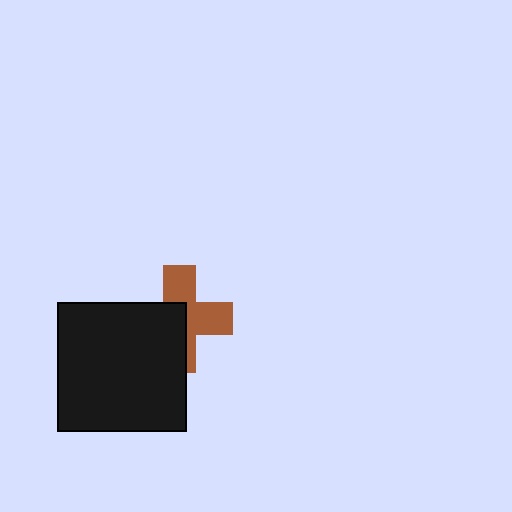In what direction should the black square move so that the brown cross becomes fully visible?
The black square should move toward the lower-left. That is the shortest direction to clear the overlap and leave the brown cross fully visible.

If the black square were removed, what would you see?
You would see the complete brown cross.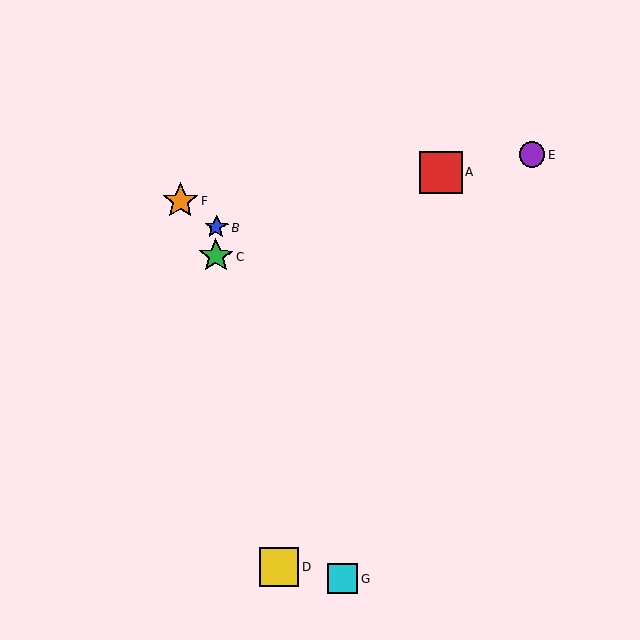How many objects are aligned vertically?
2 objects (B, C) are aligned vertically.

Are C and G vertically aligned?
No, C is at x≈216 and G is at x≈342.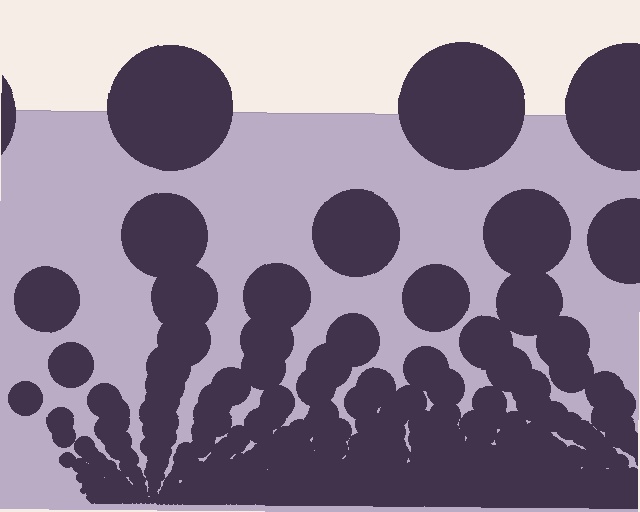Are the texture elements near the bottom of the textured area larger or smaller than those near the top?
Smaller. The gradient is inverted — elements near the bottom are smaller and denser.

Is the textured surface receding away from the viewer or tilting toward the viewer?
The surface appears to tilt toward the viewer. Texture elements get larger and sparser toward the top.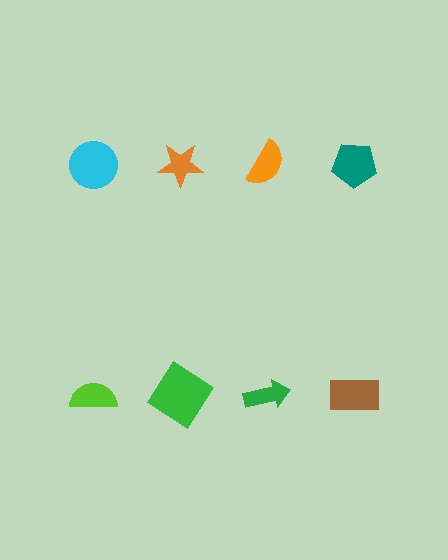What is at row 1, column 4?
A teal pentagon.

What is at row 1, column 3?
An orange semicircle.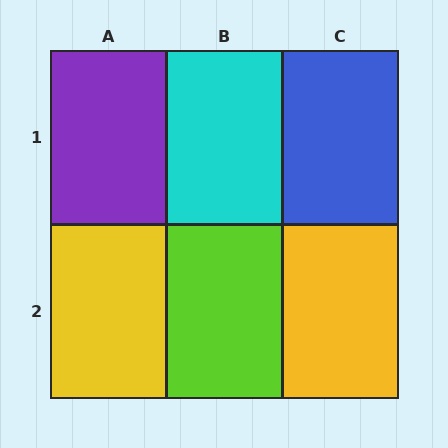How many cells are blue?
1 cell is blue.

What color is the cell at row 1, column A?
Purple.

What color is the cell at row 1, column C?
Blue.